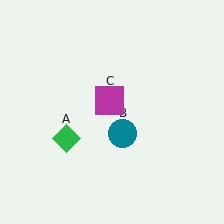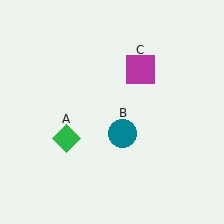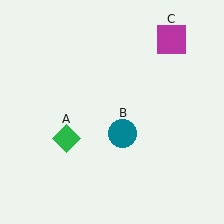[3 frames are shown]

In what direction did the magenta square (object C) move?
The magenta square (object C) moved up and to the right.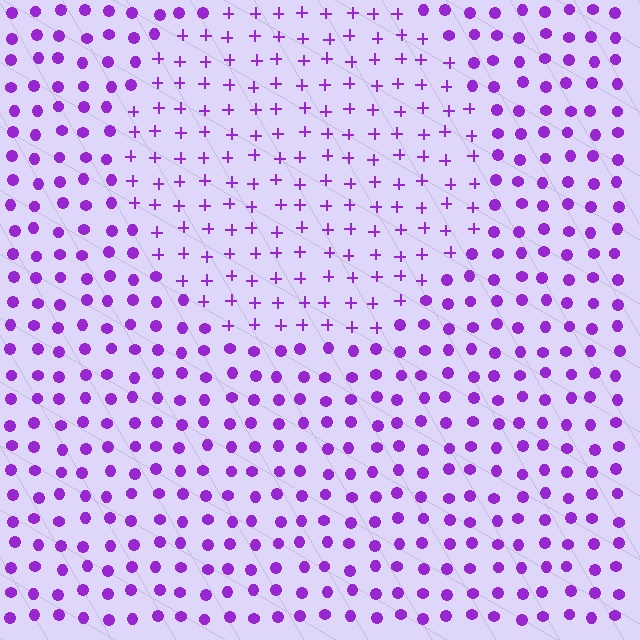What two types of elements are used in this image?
The image uses plus signs inside the circle region and circles outside it.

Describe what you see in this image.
The image is filled with small purple elements arranged in a uniform grid. A circle-shaped region contains plus signs, while the surrounding area contains circles. The boundary is defined purely by the change in element shape.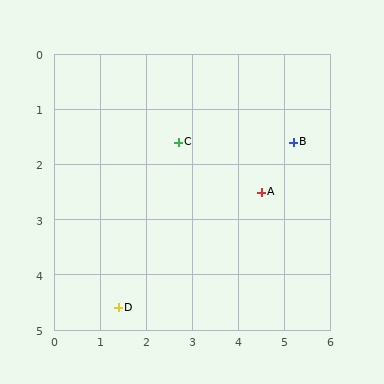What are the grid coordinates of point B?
Point B is at approximately (5.2, 1.6).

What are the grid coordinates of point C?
Point C is at approximately (2.7, 1.6).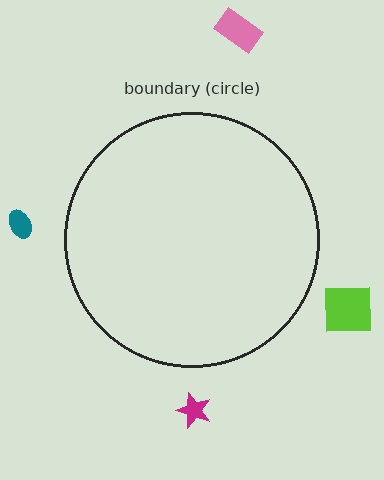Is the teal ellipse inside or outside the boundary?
Outside.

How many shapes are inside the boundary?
0 inside, 4 outside.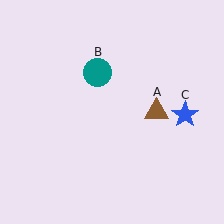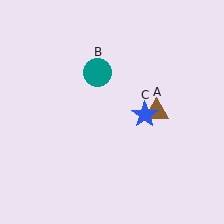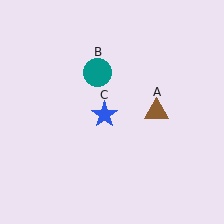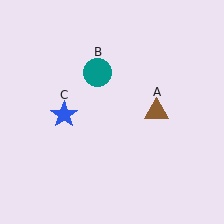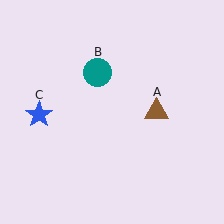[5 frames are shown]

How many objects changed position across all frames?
1 object changed position: blue star (object C).